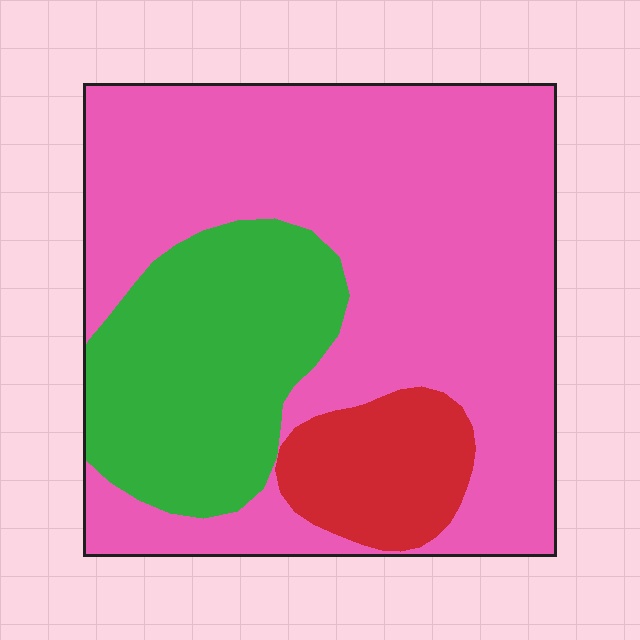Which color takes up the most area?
Pink, at roughly 65%.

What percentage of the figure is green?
Green covers about 25% of the figure.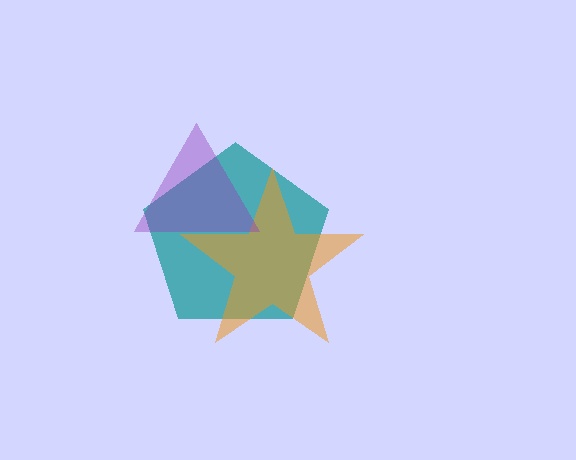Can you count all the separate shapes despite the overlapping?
Yes, there are 3 separate shapes.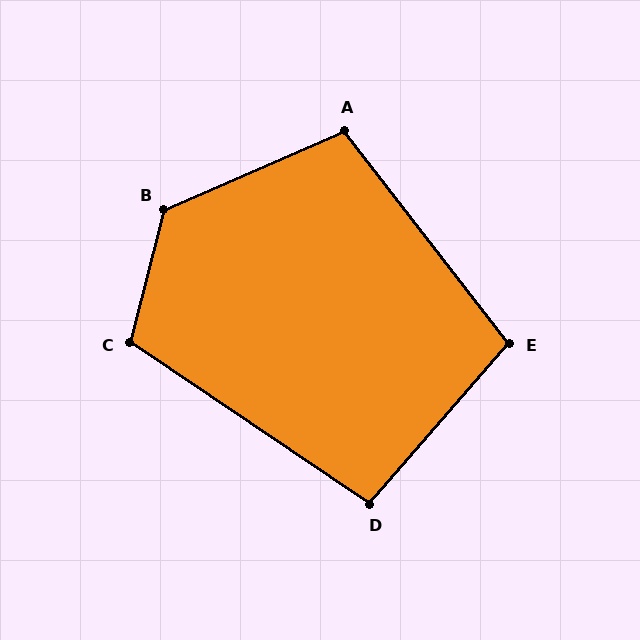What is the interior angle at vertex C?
Approximately 110 degrees (obtuse).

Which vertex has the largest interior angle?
B, at approximately 128 degrees.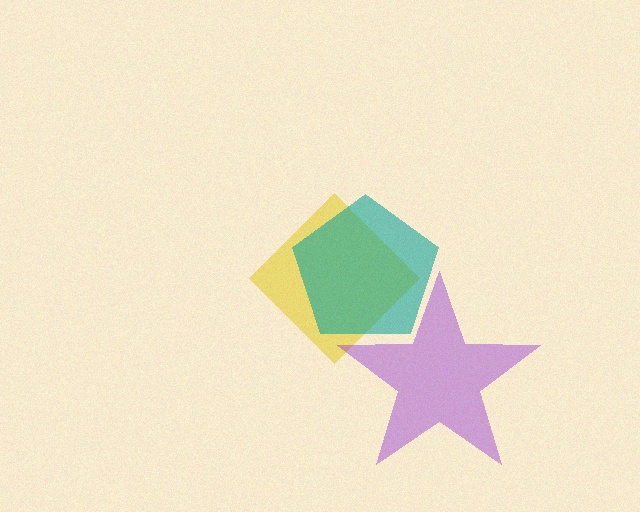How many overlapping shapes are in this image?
There are 3 overlapping shapes in the image.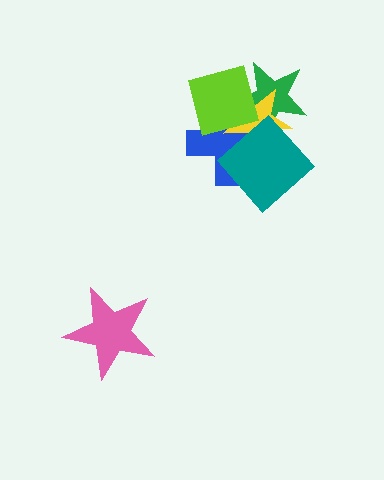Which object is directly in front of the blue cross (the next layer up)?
The green star is directly in front of the blue cross.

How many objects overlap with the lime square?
4 objects overlap with the lime square.